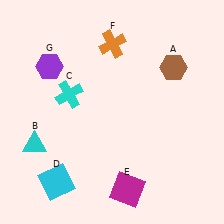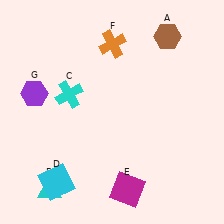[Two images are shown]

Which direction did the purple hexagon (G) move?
The purple hexagon (G) moved down.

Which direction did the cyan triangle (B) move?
The cyan triangle (B) moved down.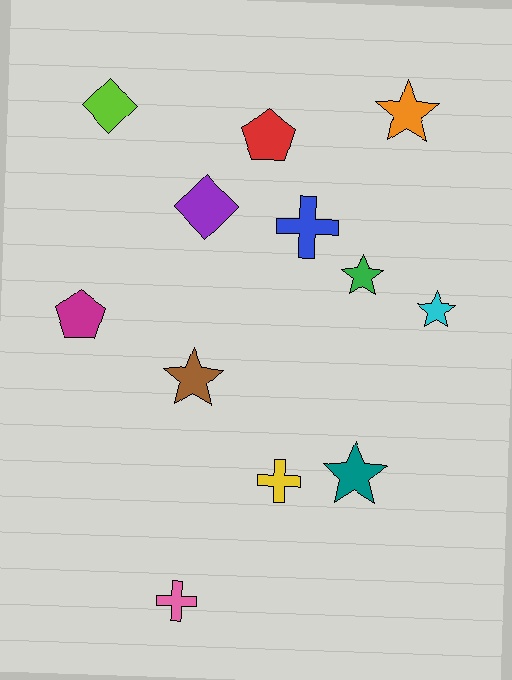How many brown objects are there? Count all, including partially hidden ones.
There is 1 brown object.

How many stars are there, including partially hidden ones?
There are 5 stars.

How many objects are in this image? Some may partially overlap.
There are 12 objects.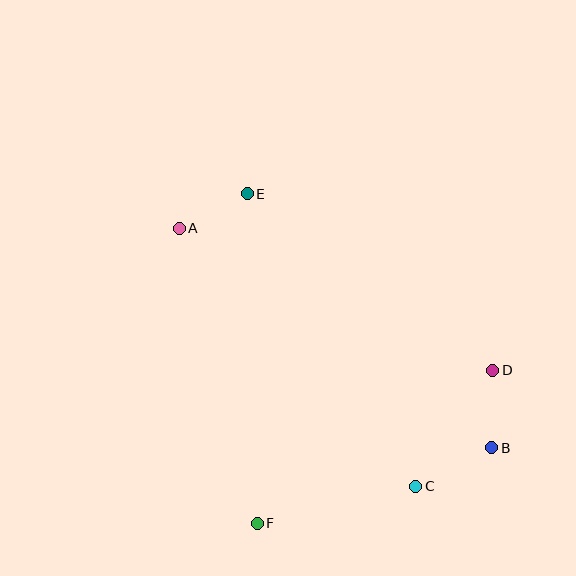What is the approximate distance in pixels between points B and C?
The distance between B and C is approximately 85 pixels.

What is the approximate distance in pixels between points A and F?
The distance between A and F is approximately 305 pixels.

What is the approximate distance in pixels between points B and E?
The distance between B and E is approximately 353 pixels.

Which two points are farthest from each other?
Points A and B are farthest from each other.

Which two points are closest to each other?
Points A and E are closest to each other.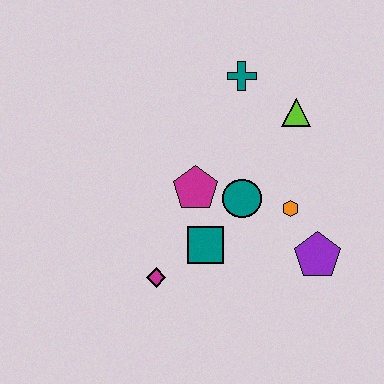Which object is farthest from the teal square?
The teal cross is farthest from the teal square.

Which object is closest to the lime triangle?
The teal cross is closest to the lime triangle.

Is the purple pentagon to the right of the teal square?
Yes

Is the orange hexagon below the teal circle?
Yes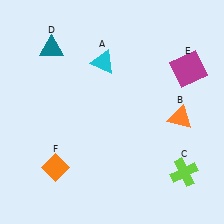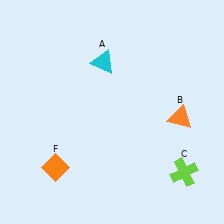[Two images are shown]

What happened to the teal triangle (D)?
The teal triangle (D) was removed in Image 2. It was in the top-left area of Image 1.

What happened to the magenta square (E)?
The magenta square (E) was removed in Image 2. It was in the top-right area of Image 1.